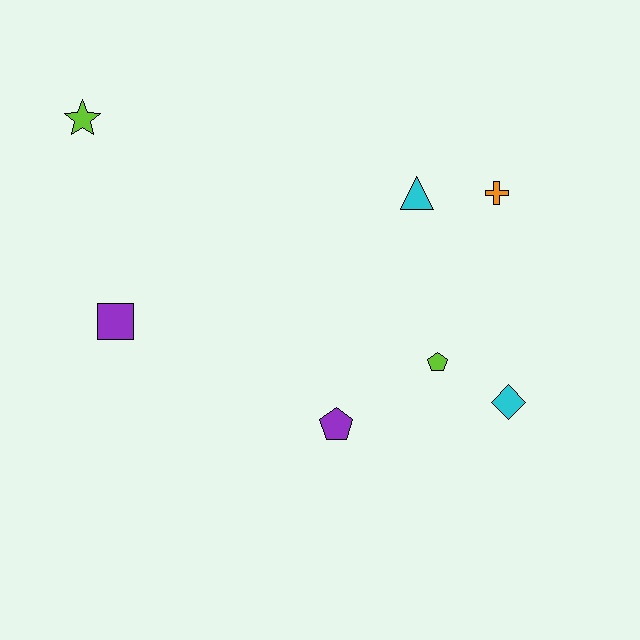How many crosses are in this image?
There is 1 cross.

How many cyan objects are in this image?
There are 2 cyan objects.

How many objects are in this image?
There are 7 objects.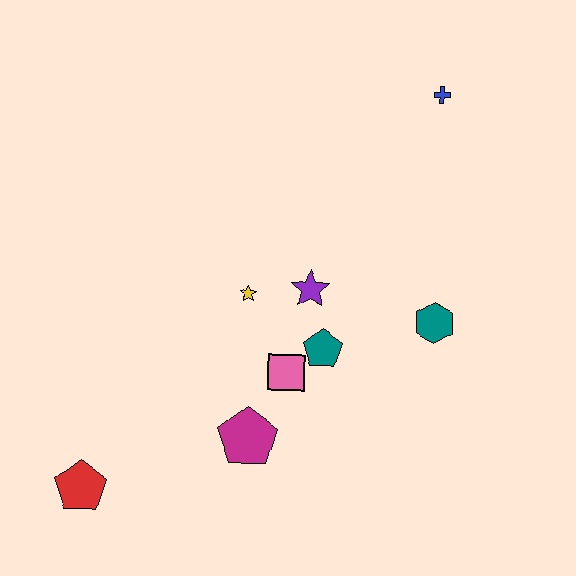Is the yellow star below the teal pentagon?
No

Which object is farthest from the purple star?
The red pentagon is farthest from the purple star.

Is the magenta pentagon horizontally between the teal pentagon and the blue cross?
No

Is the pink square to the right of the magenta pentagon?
Yes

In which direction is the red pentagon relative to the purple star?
The red pentagon is to the left of the purple star.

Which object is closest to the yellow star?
The purple star is closest to the yellow star.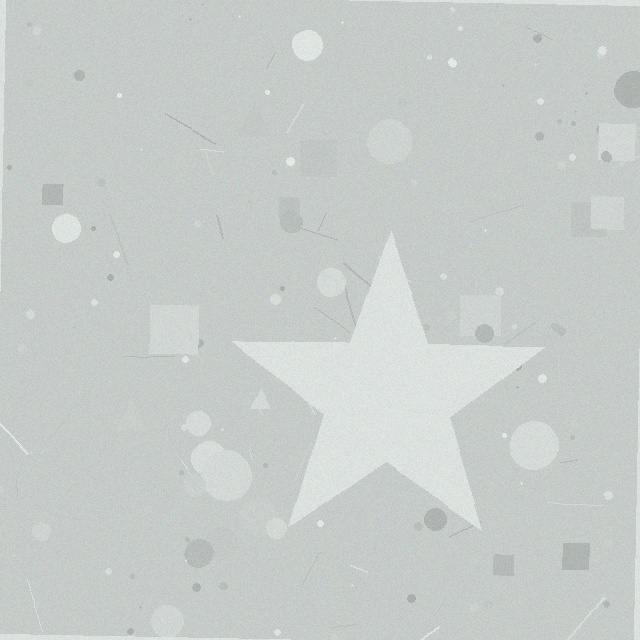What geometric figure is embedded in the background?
A star is embedded in the background.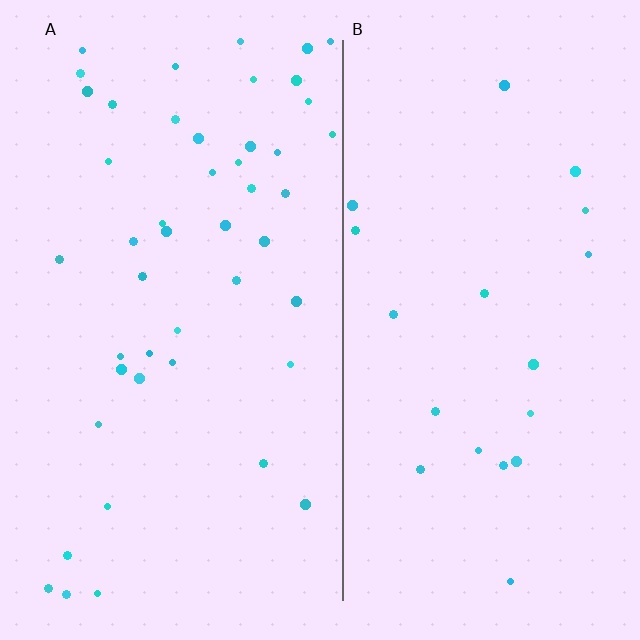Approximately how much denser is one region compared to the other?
Approximately 2.4× — region A over region B.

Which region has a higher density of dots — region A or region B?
A (the left).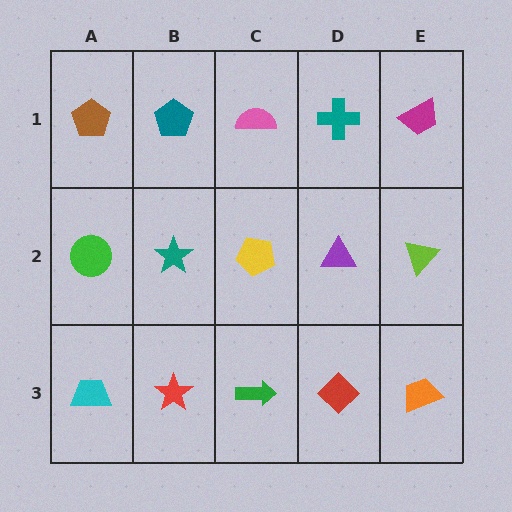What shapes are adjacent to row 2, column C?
A pink semicircle (row 1, column C), a green arrow (row 3, column C), a teal star (row 2, column B), a purple triangle (row 2, column D).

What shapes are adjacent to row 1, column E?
A lime triangle (row 2, column E), a teal cross (row 1, column D).